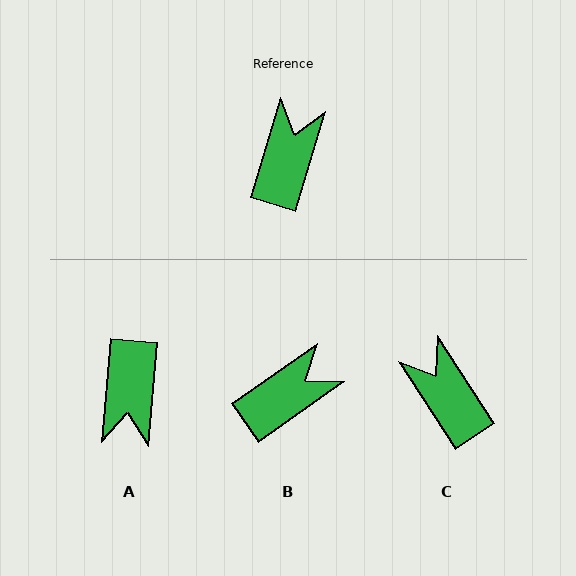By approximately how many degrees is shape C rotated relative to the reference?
Approximately 50 degrees counter-clockwise.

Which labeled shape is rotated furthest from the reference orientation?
A, about 168 degrees away.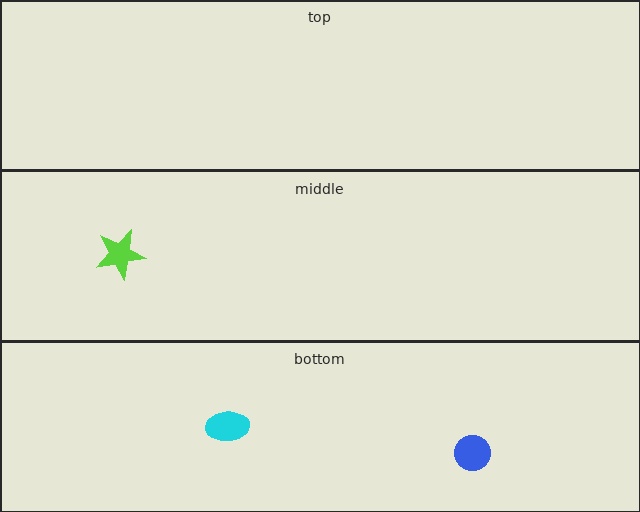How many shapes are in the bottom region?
2.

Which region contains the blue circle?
The bottom region.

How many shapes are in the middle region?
1.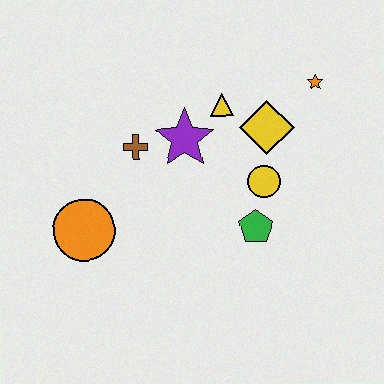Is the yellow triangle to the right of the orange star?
No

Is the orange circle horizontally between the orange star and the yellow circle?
No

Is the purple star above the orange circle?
Yes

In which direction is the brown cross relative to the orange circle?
The brown cross is above the orange circle.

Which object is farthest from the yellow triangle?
The orange circle is farthest from the yellow triangle.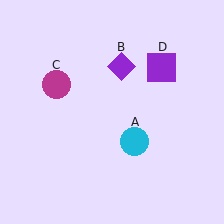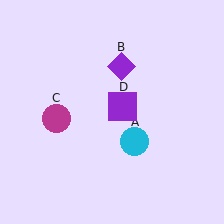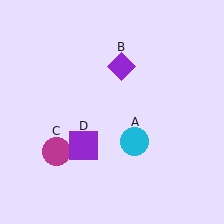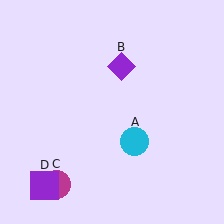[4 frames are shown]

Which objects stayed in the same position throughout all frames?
Cyan circle (object A) and purple diamond (object B) remained stationary.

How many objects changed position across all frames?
2 objects changed position: magenta circle (object C), purple square (object D).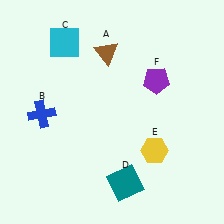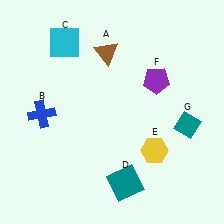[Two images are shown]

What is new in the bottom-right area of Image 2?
A teal diamond (G) was added in the bottom-right area of Image 2.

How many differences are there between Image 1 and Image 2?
There is 1 difference between the two images.